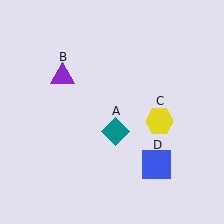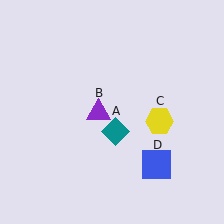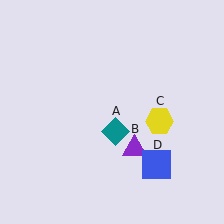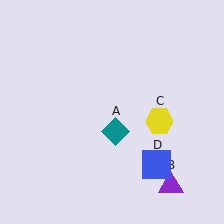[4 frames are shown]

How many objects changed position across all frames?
1 object changed position: purple triangle (object B).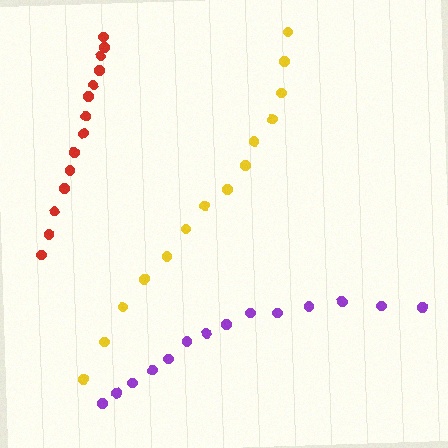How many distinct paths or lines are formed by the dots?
There are 3 distinct paths.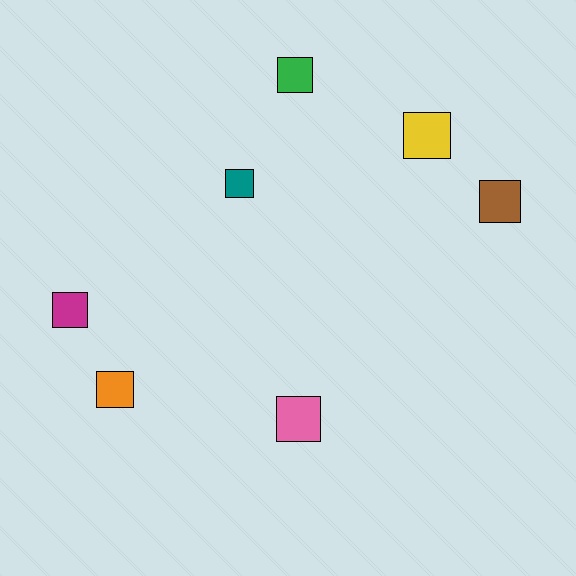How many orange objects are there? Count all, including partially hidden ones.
There is 1 orange object.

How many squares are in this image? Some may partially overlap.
There are 7 squares.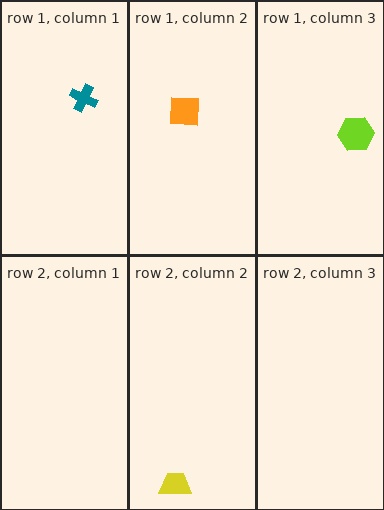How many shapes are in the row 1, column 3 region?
1.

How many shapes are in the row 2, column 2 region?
1.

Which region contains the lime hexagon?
The row 1, column 3 region.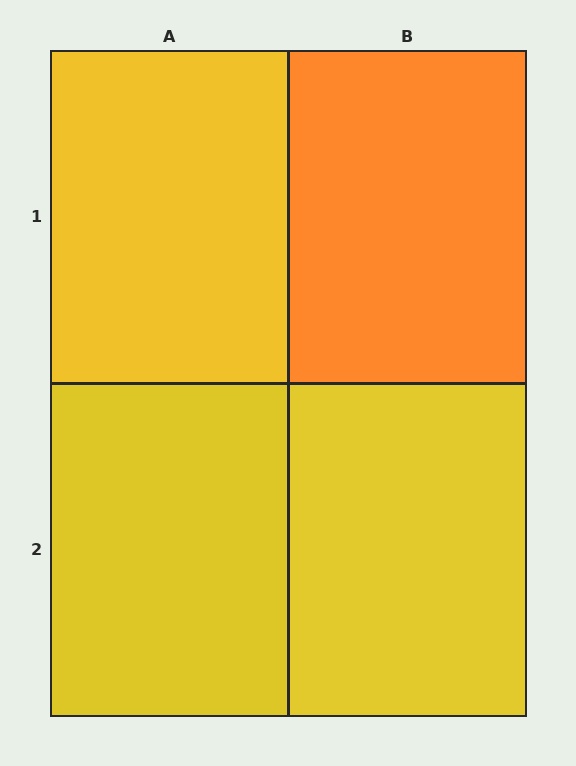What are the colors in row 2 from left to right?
Yellow, yellow.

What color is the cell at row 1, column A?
Yellow.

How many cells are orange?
1 cell is orange.